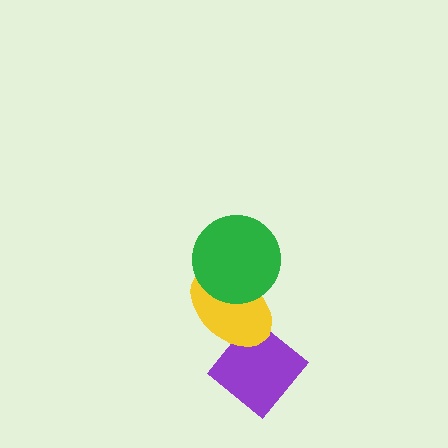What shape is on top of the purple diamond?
The yellow ellipse is on top of the purple diamond.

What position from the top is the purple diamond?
The purple diamond is 3rd from the top.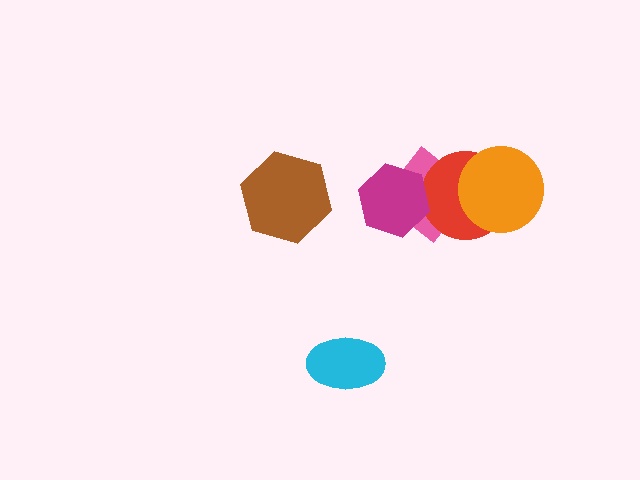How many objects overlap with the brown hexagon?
0 objects overlap with the brown hexagon.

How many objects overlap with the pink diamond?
3 objects overlap with the pink diamond.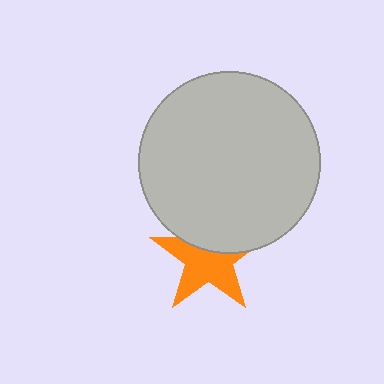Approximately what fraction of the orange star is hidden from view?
Roughly 36% of the orange star is hidden behind the light gray circle.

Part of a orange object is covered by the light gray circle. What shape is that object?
It is a star.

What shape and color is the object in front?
The object in front is a light gray circle.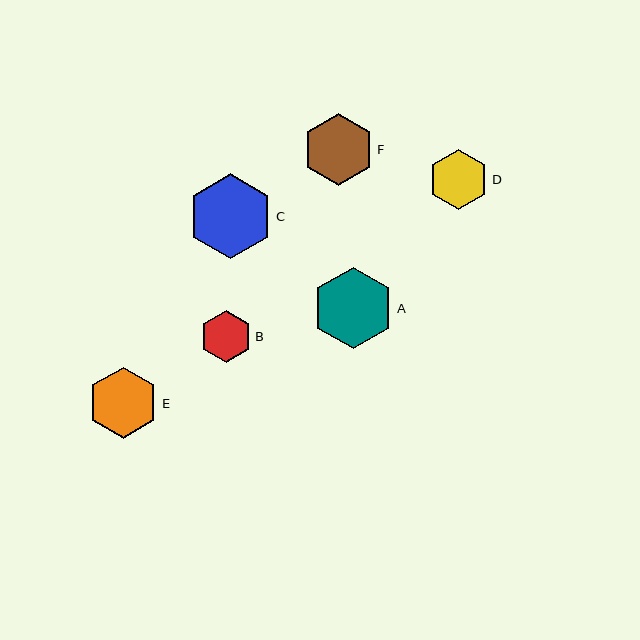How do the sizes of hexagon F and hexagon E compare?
Hexagon F and hexagon E are approximately the same size.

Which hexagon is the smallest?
Hexagon B is the smallest with a size of approximately 52 pixels.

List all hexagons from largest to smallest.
From largest to smallest: C, A, F, E, D, B.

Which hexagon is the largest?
Hexagon C is the largest with a size of approximately 85 pixels.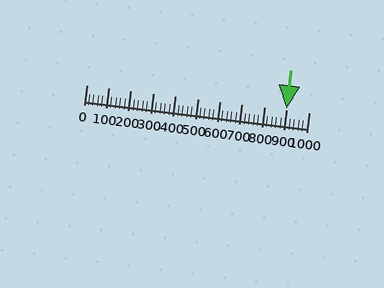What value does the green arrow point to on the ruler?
The green arrow points to approximately 900.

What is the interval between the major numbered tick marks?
The major tick marks are spaced 100 units apart.